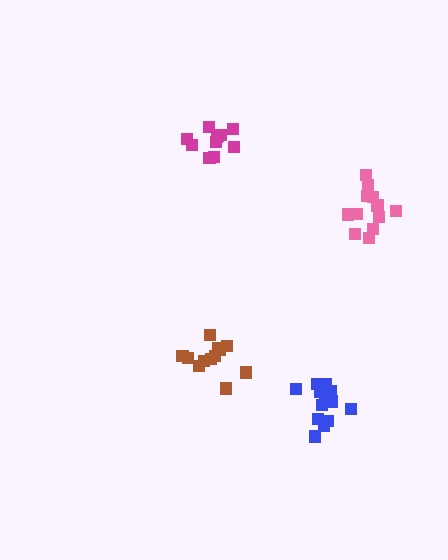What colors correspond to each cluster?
The clusters are colored: pink, blue, magenta, brown.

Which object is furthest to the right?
The pink cluster is rightmost.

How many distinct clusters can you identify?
There are 4 distinct clusters.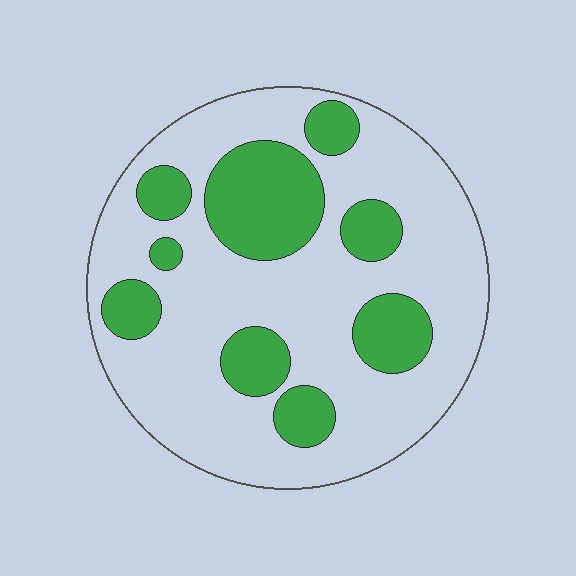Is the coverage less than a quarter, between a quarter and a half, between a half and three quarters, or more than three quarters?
Between a quarter and a half.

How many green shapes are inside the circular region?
9.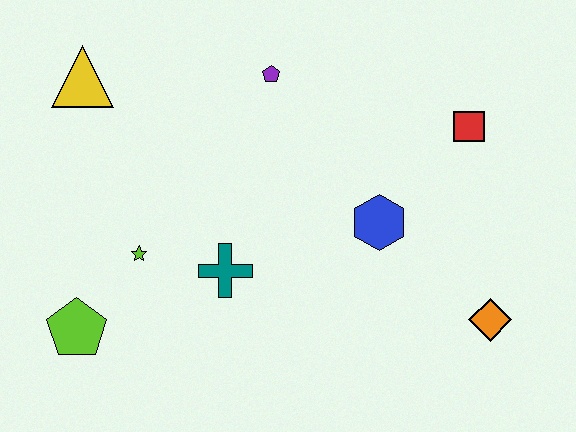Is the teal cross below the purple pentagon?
Yes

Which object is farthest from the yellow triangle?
The orange diamond is farthest from the yellow triangle.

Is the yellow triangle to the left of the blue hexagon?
Yes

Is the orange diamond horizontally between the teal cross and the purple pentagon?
No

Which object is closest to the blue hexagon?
The red square is closest to the blue hexagon.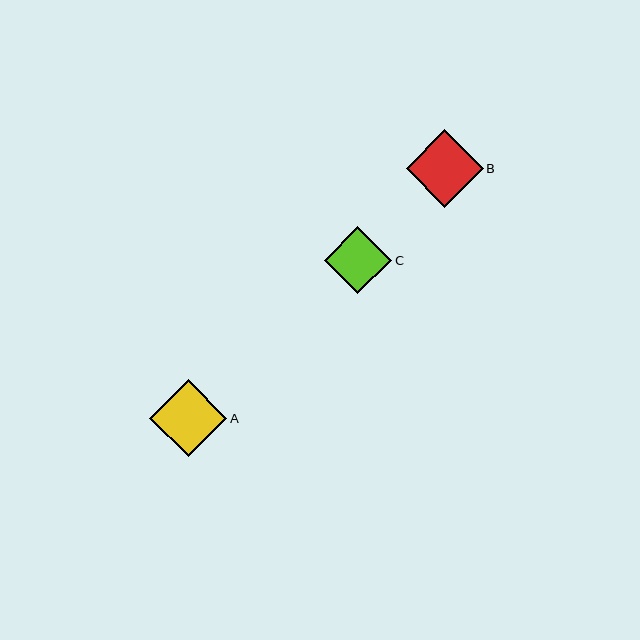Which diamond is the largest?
Diamond B is the largest with a size of approximately 77 pixels.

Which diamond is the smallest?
Diamond C is the smallest with a size of approximately 67 pixels.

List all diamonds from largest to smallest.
From largest to smallest: B, A, C.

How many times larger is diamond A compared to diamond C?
Diamond A is approximately 1.1 times the size of diamond C.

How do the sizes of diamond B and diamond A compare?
Diamond B and diamond A are approximately the same size.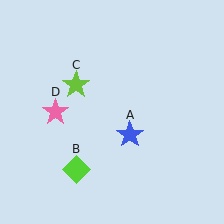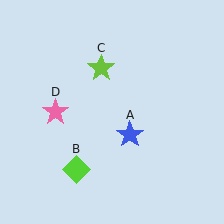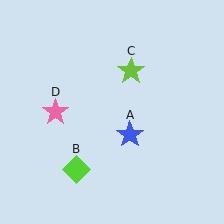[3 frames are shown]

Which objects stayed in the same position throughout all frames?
Blue star (object A) and lime diamond (object B) and pink star (object D) remained stationary.